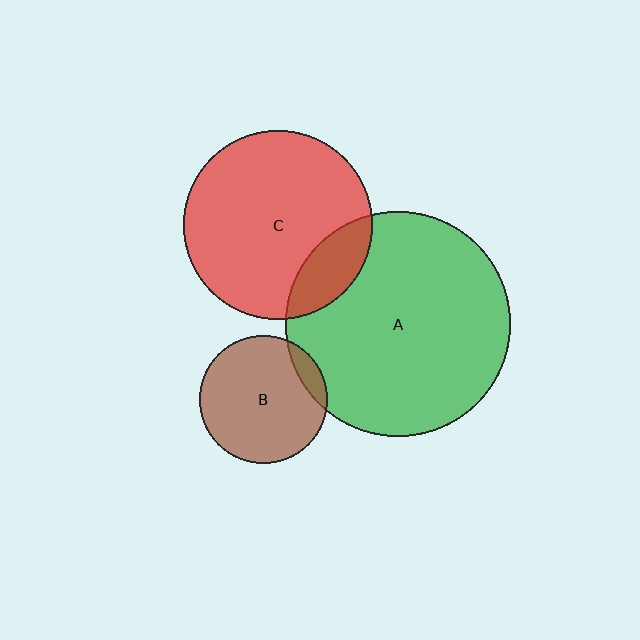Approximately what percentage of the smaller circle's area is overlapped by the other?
Approximately 15%.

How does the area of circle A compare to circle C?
Approximately 1.4 times.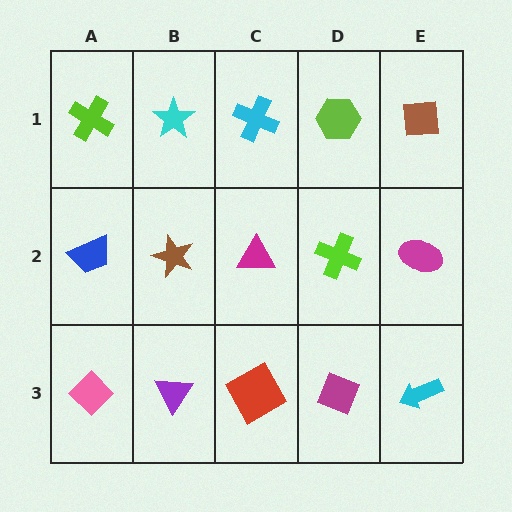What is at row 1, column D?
A lime hexagon.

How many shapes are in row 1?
5 shapes.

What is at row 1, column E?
A brown square.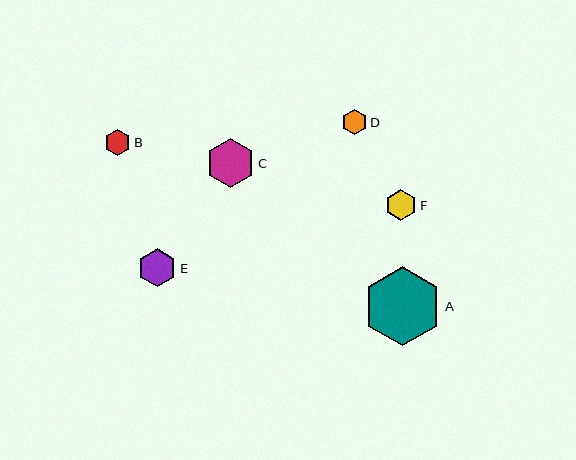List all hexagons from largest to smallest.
From largest to smallest: A, C, E, F, B, D.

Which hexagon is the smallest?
Hexagon D is the smallest with a size of approximately 25 pixels.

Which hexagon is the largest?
Hexagon A is the largest with a size of approximately 79 pixels.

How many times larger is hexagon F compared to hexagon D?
Hexagon F is approximately 1.3 times the size of hexagon D.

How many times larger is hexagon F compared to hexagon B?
Hexagon F is approximately 1.2 times the size of hexagon B.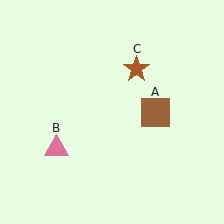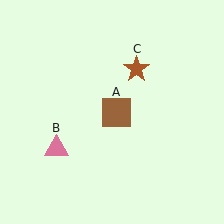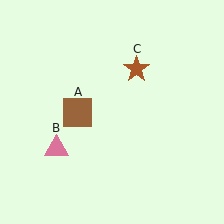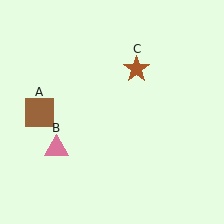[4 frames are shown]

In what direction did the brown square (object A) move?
The brown square (object A) moved left.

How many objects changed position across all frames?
1 object changed position: brown square (object A).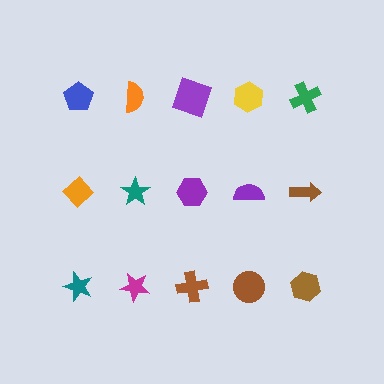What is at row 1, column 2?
An orange semicircle.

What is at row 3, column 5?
A brown hexagon.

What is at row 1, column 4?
A yellow hexagon.